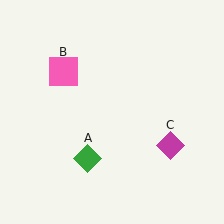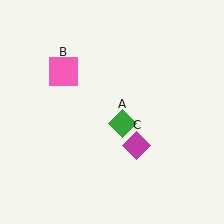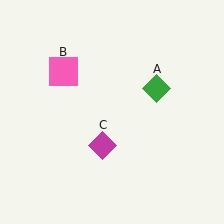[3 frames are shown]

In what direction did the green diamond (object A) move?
The green diamond (object A) moved up and to the right.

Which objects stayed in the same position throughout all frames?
Pink square (object B) remained stationary.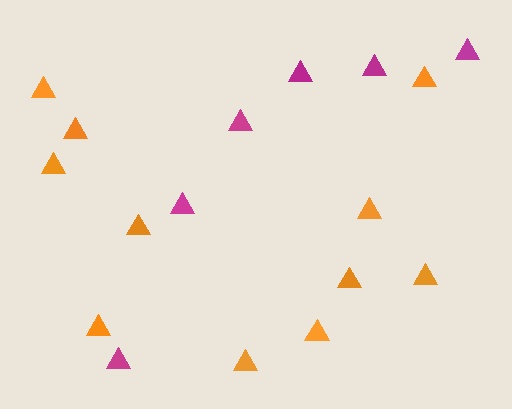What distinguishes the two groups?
There are 2 groups: one group of magenta triangles (6) and one group of orange triangles (11).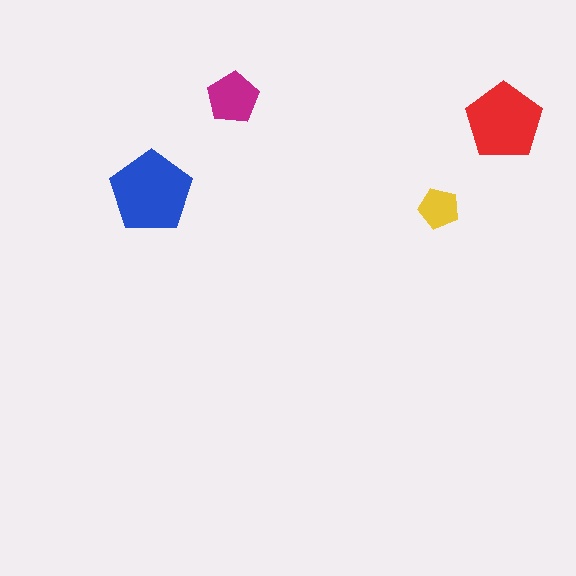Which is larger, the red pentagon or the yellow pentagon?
The red one.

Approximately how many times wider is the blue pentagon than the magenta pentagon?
About 1.5 times wider.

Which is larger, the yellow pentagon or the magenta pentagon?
The magenta one.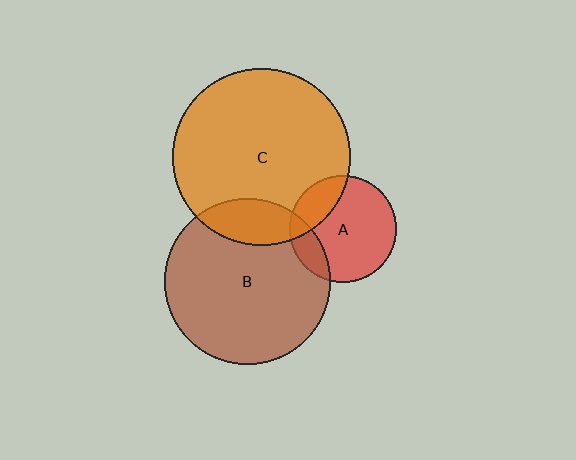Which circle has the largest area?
Circle C (orange).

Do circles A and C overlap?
Yes.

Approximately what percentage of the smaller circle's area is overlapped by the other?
Approximately 20%.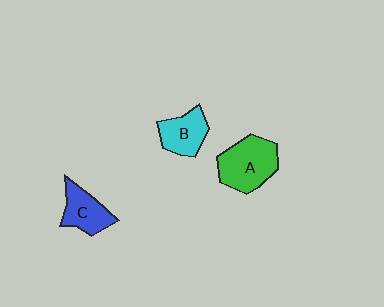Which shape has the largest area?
Shape A (green).